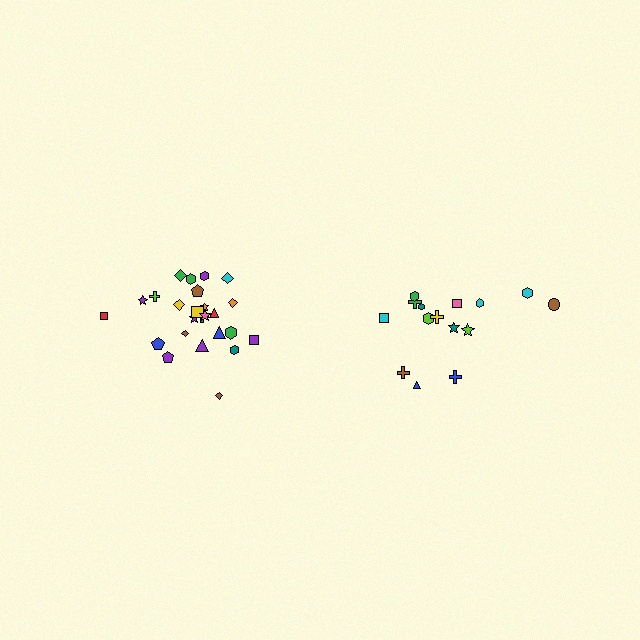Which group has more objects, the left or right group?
The left group.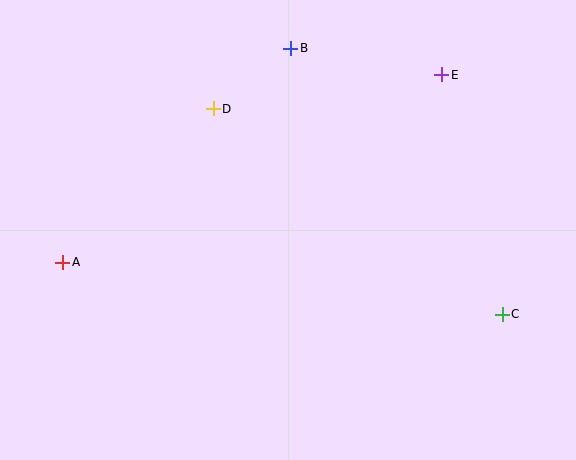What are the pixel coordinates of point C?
Point C is at (502, 314).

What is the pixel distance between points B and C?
The distance between B and C is 340 pixels.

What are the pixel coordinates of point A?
Point A is at (63, 262).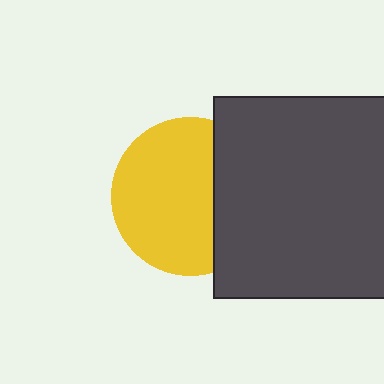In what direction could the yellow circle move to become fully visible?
The yellow circle could move left. That would shift it out from behind the dark gray square entirely.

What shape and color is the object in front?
The object in front is a dark gray square.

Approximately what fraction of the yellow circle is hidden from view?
Roughly 32% of the yellow circle is hidden behind the dark gray square.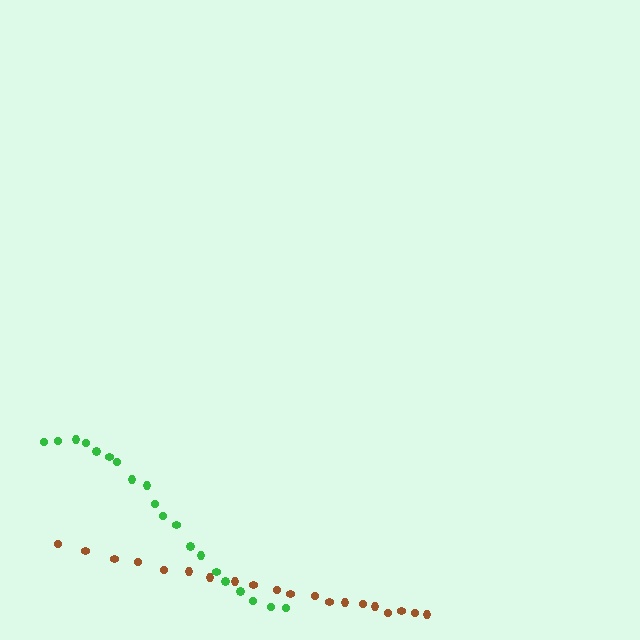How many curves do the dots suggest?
There are 2 distinct paths.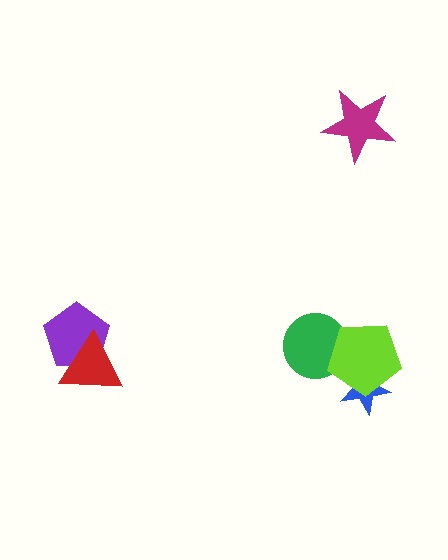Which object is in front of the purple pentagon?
The red triangle is in front of the purple pentagon.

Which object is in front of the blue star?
The lime pentagon is in front of the blue star.